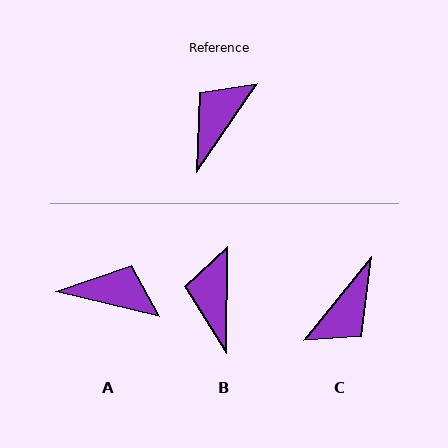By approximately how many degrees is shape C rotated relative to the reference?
Approximately 176 degrees counter-clockwise.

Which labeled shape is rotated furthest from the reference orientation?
C, about 176 degrees away.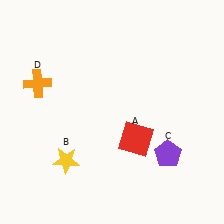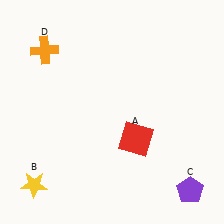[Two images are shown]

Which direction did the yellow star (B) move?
The yellow star (B) moved left.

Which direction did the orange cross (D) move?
The orange cross (D) moved up.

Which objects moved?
The objects that moved are: the yellow star (B), the purple pentagon (C), the orange cross (D).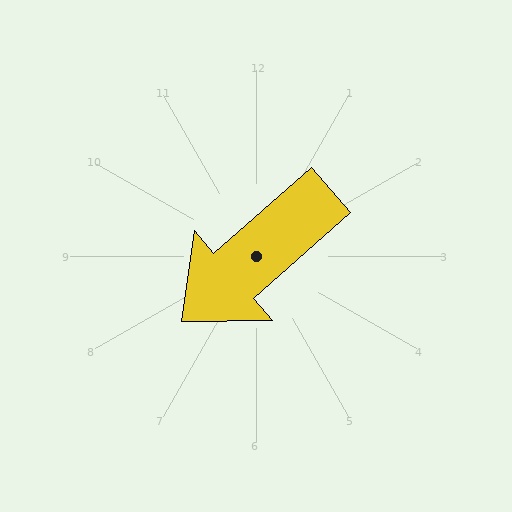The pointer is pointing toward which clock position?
Roughly 8 o'clock.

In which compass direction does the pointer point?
Southwest.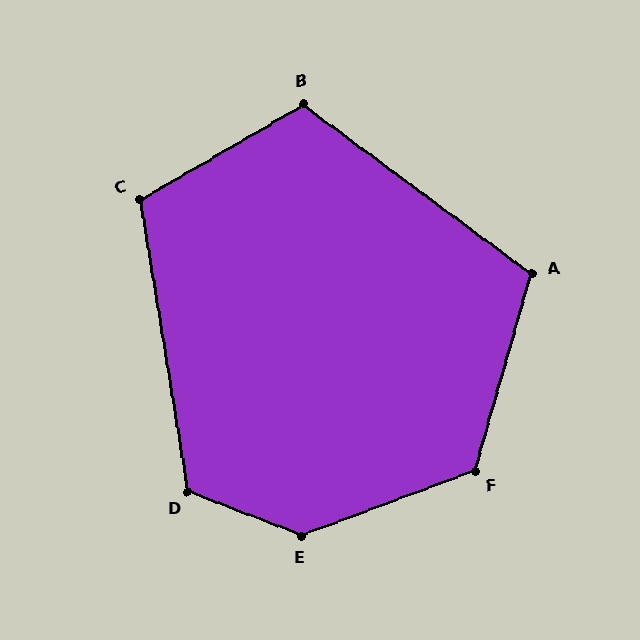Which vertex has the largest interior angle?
E, at approximately 138 degrees.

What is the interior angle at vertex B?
Approximately 113 degrees (obtuse).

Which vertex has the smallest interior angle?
A, at approximately 111 degrees.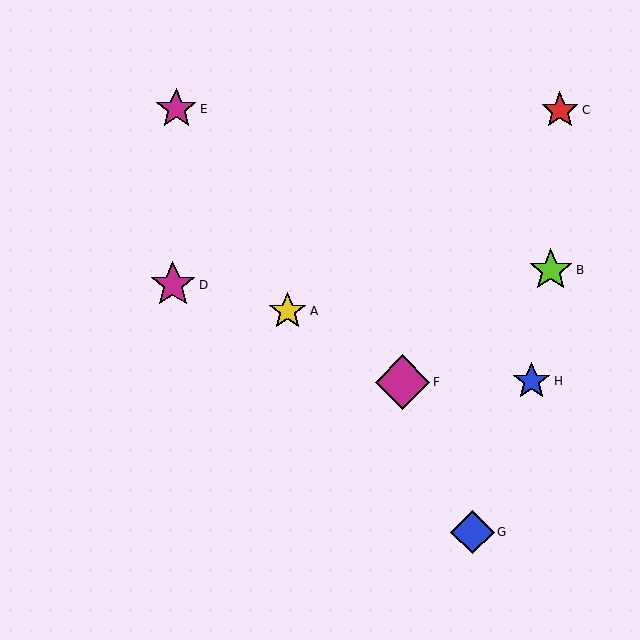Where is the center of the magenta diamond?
The center of the magenta diamond is at (402, 382).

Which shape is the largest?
The magenta diamond (labeled F) is the largest.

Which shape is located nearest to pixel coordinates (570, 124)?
The red star (labeled C) at (560, 110) is nearest to that location.